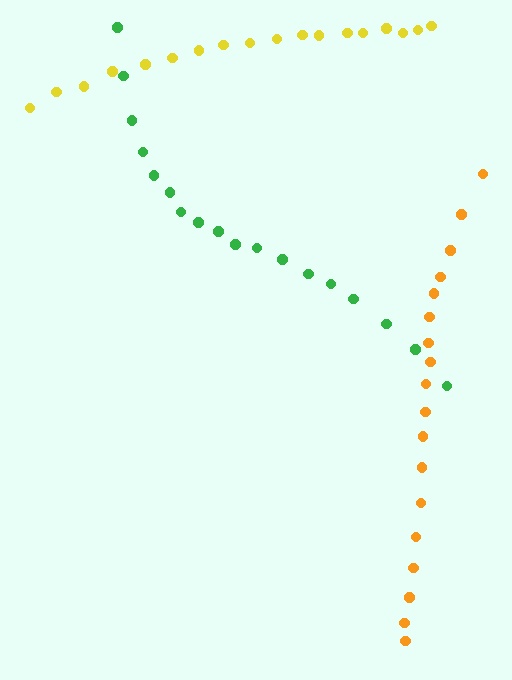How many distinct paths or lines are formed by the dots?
There are 3 distinct paths.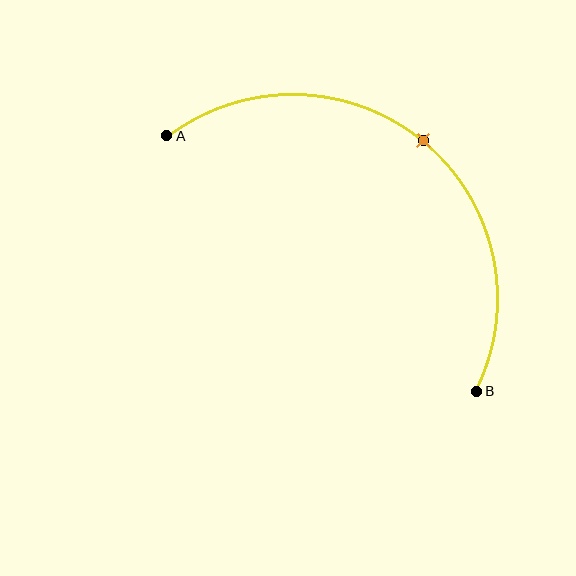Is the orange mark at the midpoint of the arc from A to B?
Yes. The orange mark lies on the arc at equal arc-length from both A and B — it is the arc midpoint.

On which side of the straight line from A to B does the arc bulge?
The arc bulges above and to the right of the straight line connecting A and B.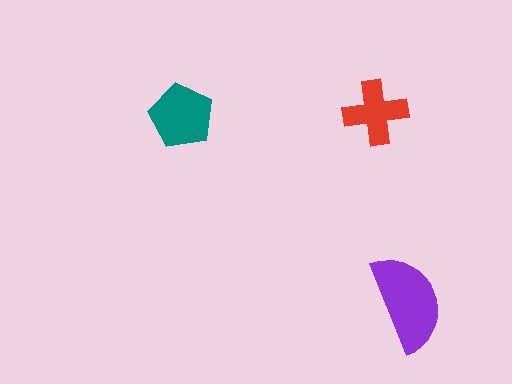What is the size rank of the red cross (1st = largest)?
3rd.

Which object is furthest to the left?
The teal pentagon is leftmost.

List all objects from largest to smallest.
The purple semicircle, the teal pentagon, the red cross.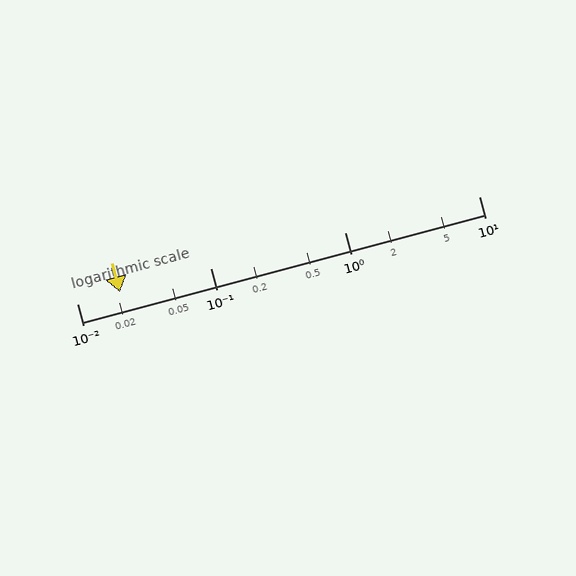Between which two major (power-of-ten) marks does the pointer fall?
The pointer is between 0.01 and 0.1.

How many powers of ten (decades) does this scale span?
The scale spans 3 decades, from 0.01 to 10.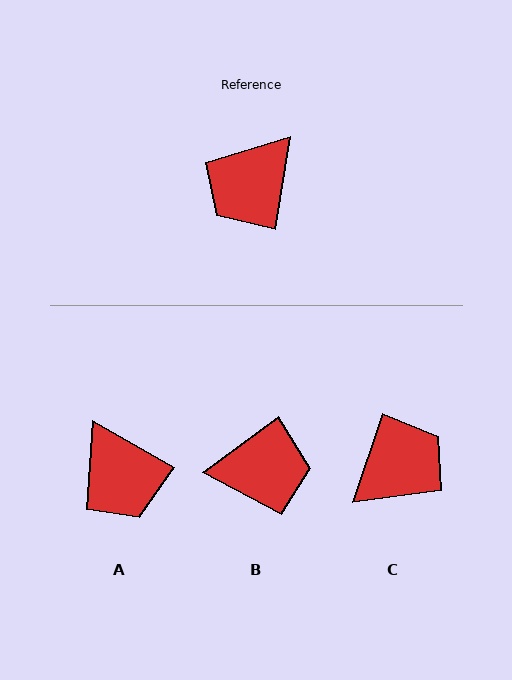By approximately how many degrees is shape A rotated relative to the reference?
Approximately 69 degrees counter-clockwise.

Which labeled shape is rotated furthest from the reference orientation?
C, about 171 degrees away.